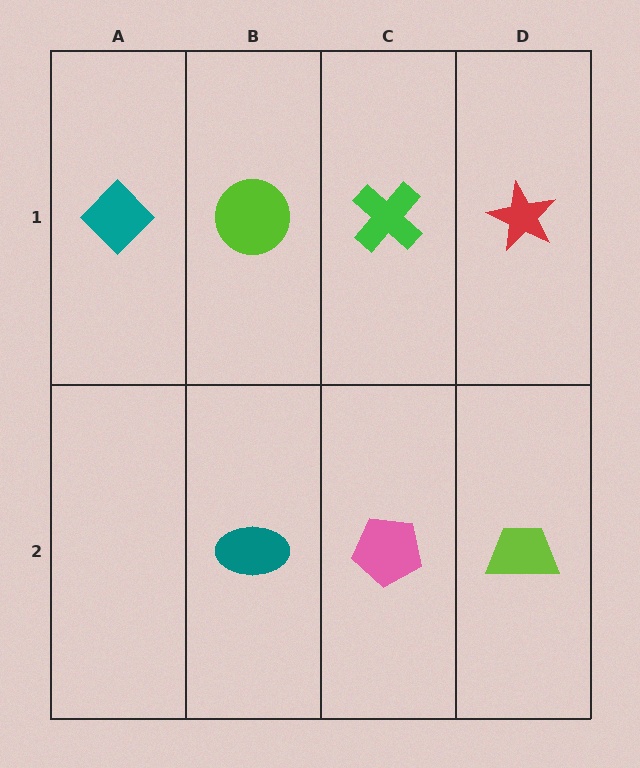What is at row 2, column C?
A pink pentagon.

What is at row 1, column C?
A green cross.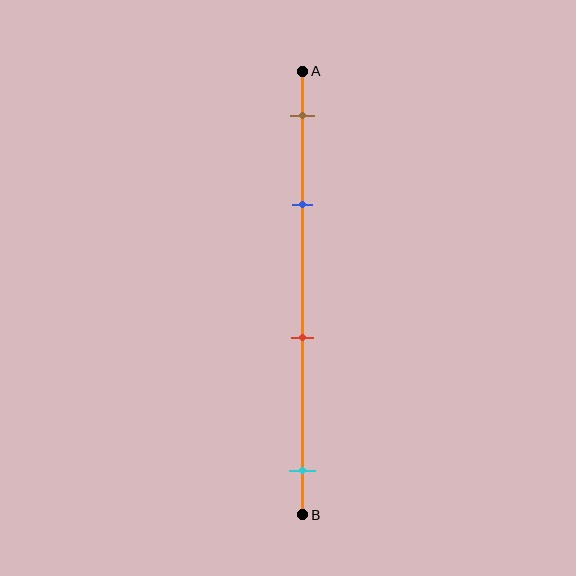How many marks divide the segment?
There are 4 marks dividing the segment.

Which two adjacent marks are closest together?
The brown and blue marks are the closest adjacent pair.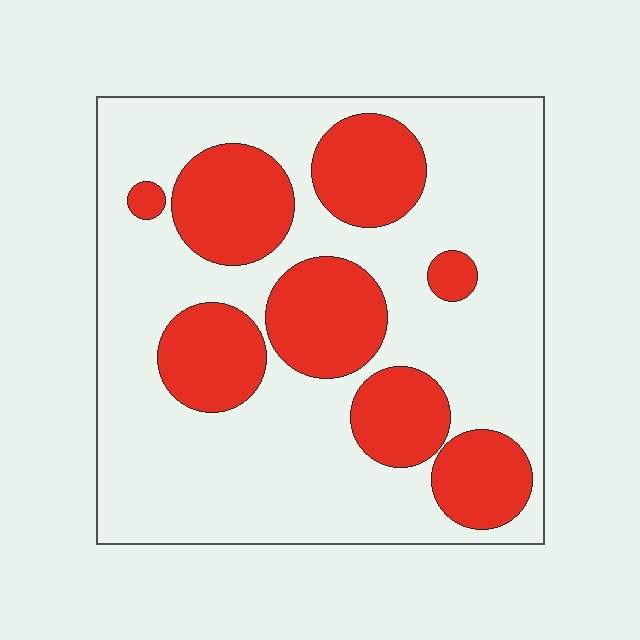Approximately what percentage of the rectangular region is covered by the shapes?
Approximately 30%.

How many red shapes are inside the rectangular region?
8.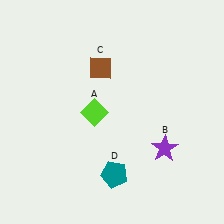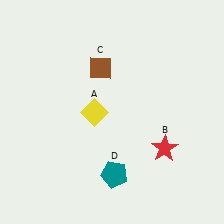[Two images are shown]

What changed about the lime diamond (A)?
In Image 1, A is lime. In Image 2, it changed to yellow.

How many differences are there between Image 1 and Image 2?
There are 2 differences between the two images.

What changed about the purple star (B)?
In Image 1, B is purple. In Image 2, it changed to red.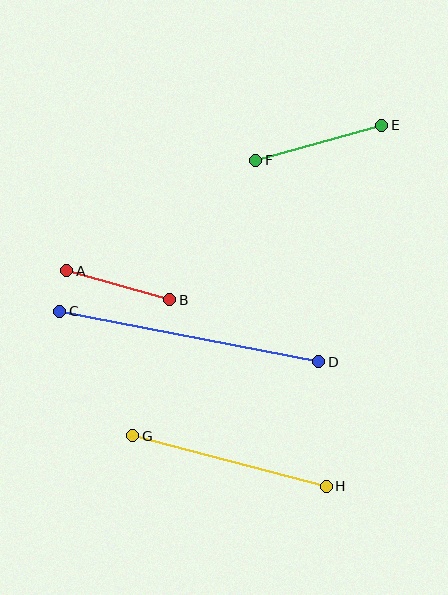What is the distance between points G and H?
The distance is approximately 200 pixels.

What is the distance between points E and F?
The distance is approximately 130 pixels.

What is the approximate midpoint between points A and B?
The midpoint is at approximately (118, 285) pixels.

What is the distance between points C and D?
The distance is approximately 264 pixels.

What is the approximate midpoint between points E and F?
The midpoint is at approximately (319, 143) pixels.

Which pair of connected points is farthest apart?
Points C and D are farthest apart.